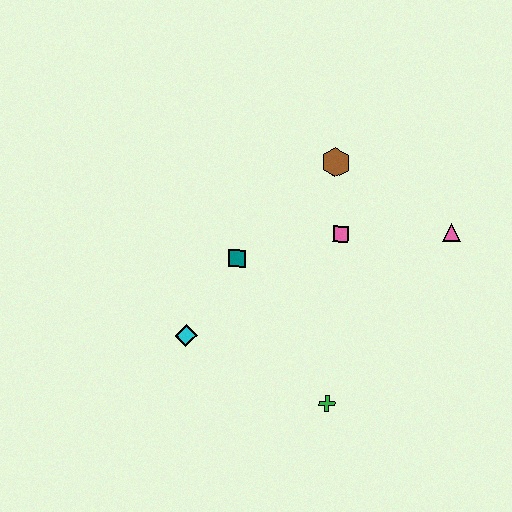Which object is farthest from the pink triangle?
The cyan diamond is farthest from the pink triangle.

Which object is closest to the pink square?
The brown hexagon is closest to the pink square.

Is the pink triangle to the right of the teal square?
Yes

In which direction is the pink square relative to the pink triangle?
The pink square is to the left of the pink triangle.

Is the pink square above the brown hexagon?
No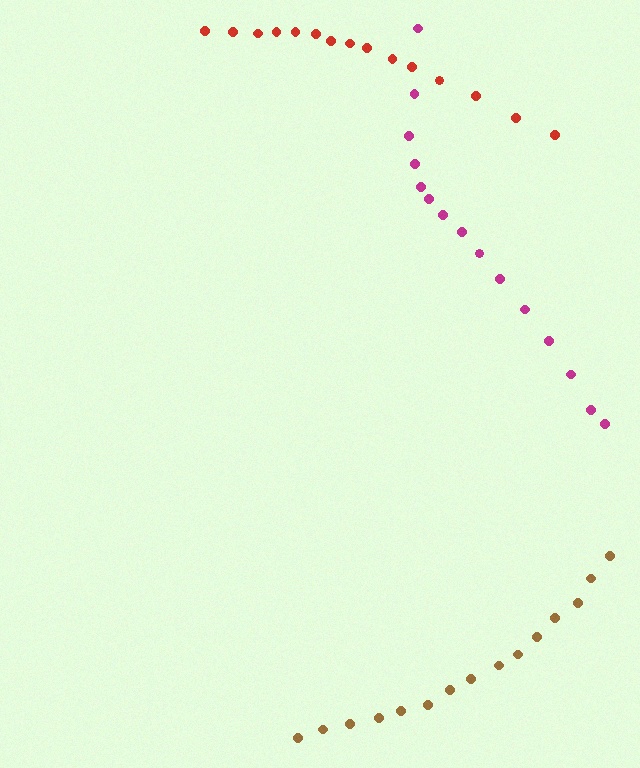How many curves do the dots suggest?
There are 3 distinct paths.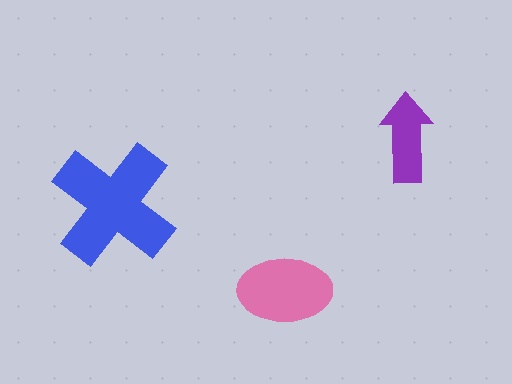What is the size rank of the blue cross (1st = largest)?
1st.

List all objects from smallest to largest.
The purple arrow, the pink ellipse, the blue cross.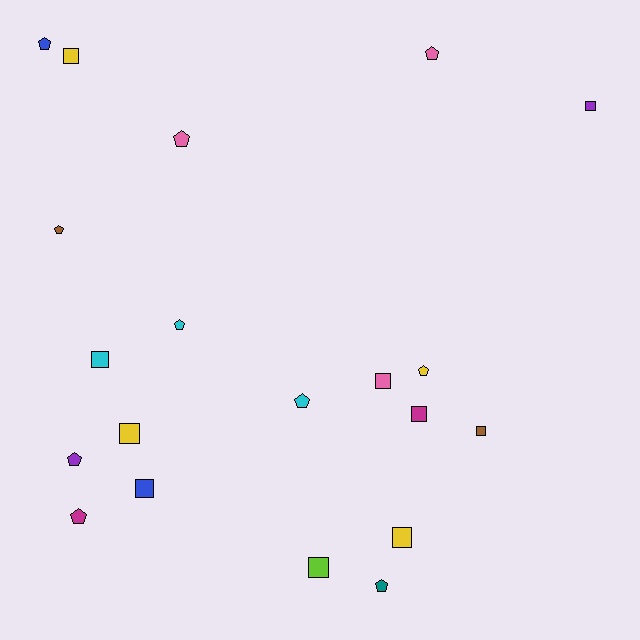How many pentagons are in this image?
There are 10 pentagons.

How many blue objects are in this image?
There are 2 blue objects.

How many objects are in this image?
There are 20 objects.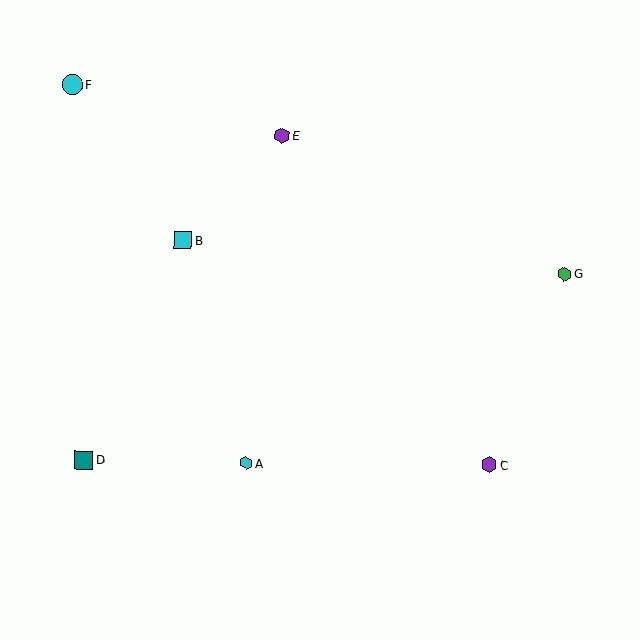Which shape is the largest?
The cyan circle (labeled F) is the largest.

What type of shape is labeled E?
Shape E is a purple hexagon.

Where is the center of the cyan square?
The center of the cyan square is at (183, 240).